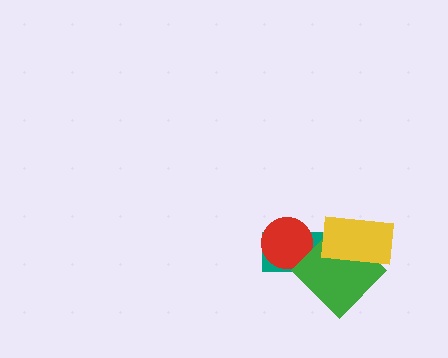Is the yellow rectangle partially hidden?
No, no other shape covers it.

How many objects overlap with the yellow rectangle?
1 object overlaps with the yellow rectangle.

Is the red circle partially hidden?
Yes, it is partially covered by another shape.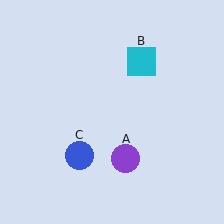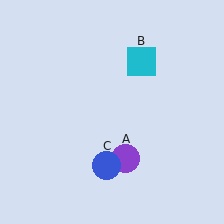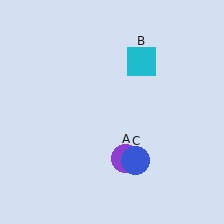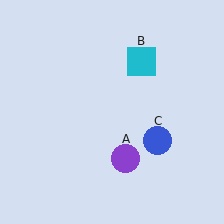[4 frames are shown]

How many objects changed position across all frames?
1 object changed position: blue circle (object C).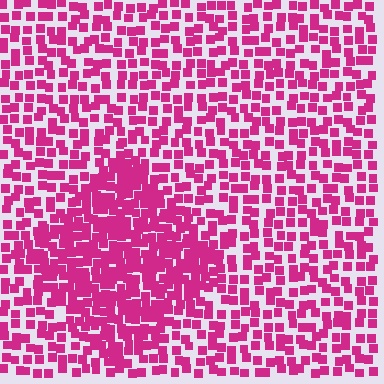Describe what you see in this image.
The image contains small magenta elements arranged at two different densities. A diamond-shaped region is visible where the elements are more densely packed than the surrounding area.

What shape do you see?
I see a diamond.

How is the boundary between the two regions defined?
The boundary is defined by a change in element density (approximately 1.9x ratio). All elements are the same color, size, and shape.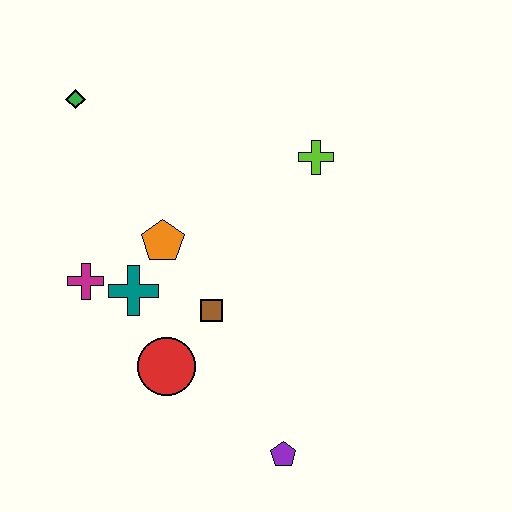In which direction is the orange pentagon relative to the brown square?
The orange pentagon is above the brown square.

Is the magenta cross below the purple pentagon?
No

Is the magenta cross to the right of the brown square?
No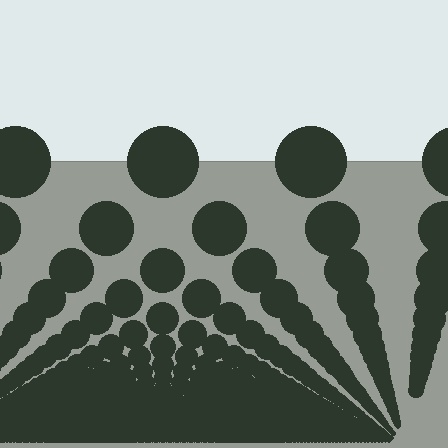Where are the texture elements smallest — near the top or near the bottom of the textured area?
Near the bottom.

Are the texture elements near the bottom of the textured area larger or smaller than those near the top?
Smaller. The gradient is inverted — elements near the bottom are smaller and denser.